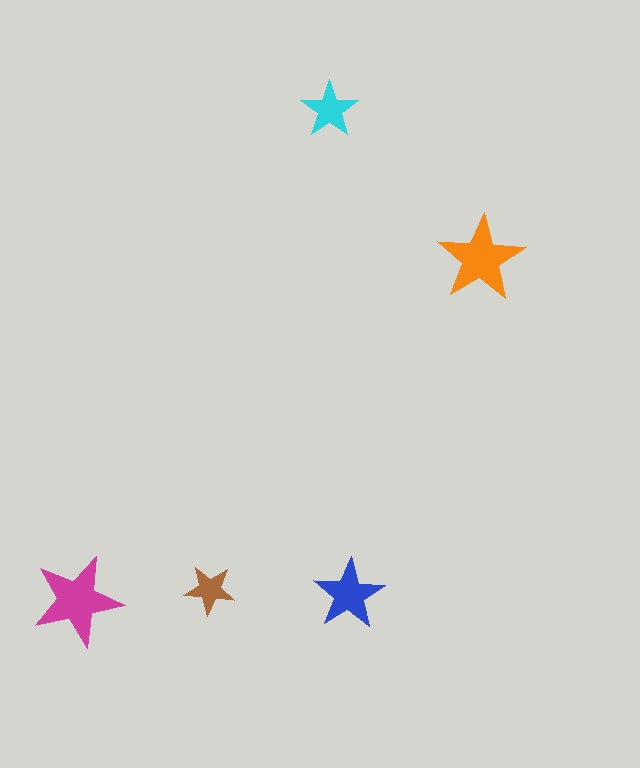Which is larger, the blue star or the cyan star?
The blue one.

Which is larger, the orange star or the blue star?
The orange one.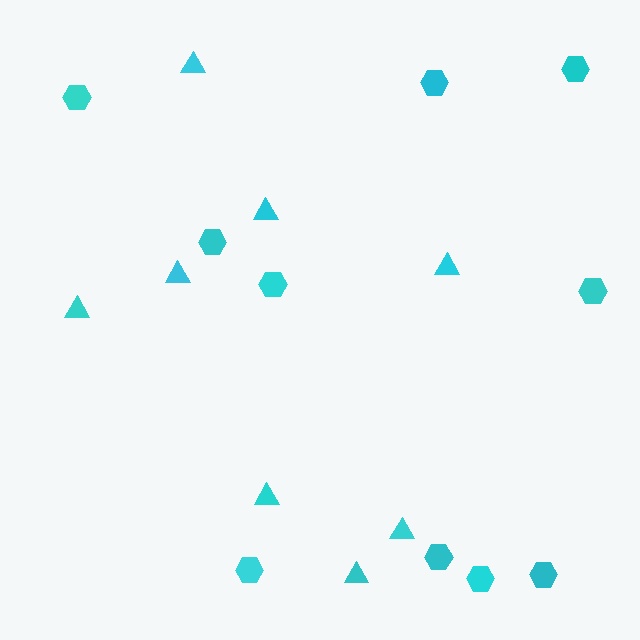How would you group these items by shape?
There are 2 groups: one group of triangles (8) and one group of hexagons (10).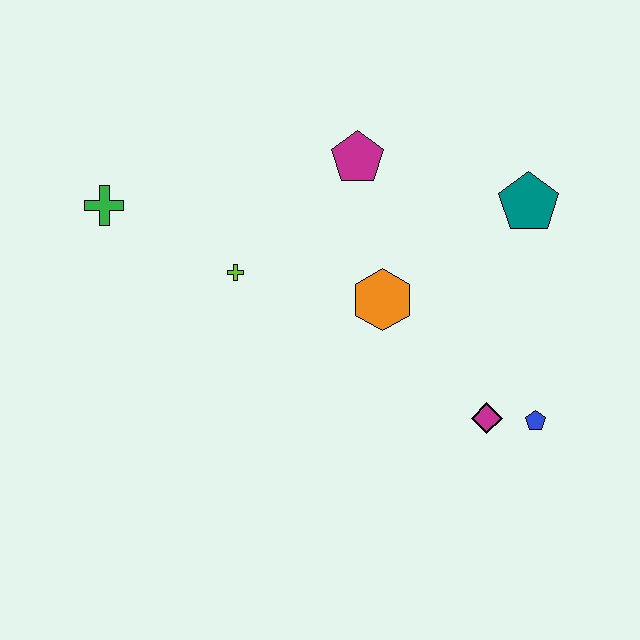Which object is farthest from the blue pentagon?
The green cross is farthest from the blue pentagon.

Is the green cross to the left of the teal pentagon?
Yes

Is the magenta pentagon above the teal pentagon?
Yes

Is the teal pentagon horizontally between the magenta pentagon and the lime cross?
No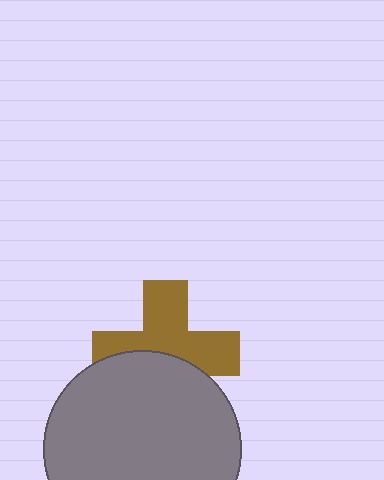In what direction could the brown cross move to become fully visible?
The brown cross could move up. That would shift it out from behind the gray circle entirely.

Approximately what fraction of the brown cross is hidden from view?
Roughly 41% of the brown cross is hidden behind the gray circle.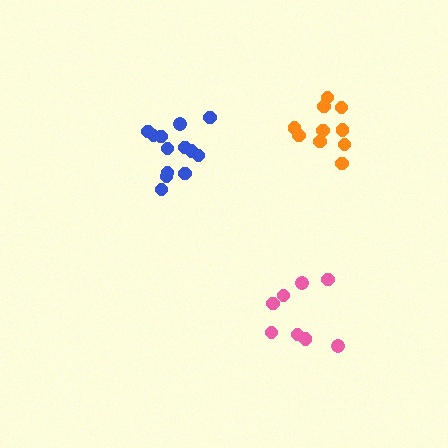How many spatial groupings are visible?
There are 3 spatial groupings.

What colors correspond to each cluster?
The clusters are colored: pink, blue, orange.